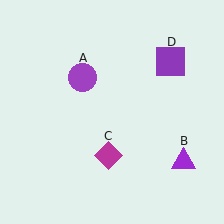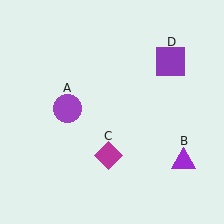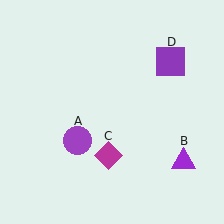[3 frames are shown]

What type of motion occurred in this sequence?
The purple circle (object A) rotated counterclockwise around the center of the scene.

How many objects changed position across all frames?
1 object changed position: purple circle (object A).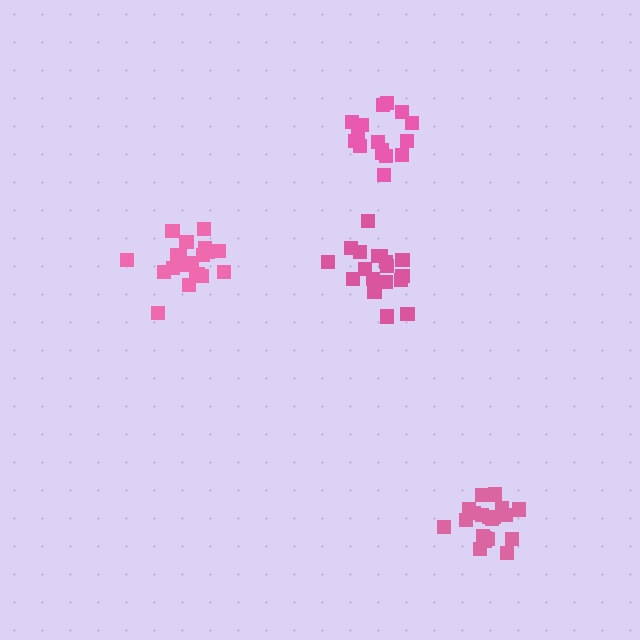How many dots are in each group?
Group 1: 20 dots, Group 2: 20 dots, Group 3: 18 dots, Group 4: 16 dots (74 total).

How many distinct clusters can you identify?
There are 4 distinct clusters.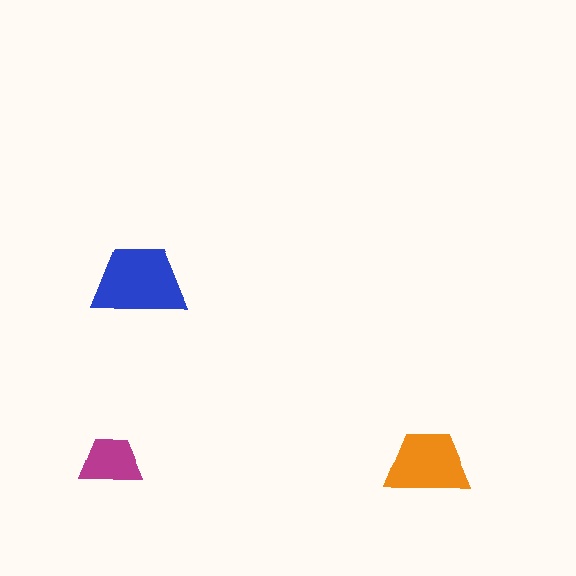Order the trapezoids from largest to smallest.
the blue one, the orange one, the magenta one.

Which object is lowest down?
The magenta trapezoid is bottommost.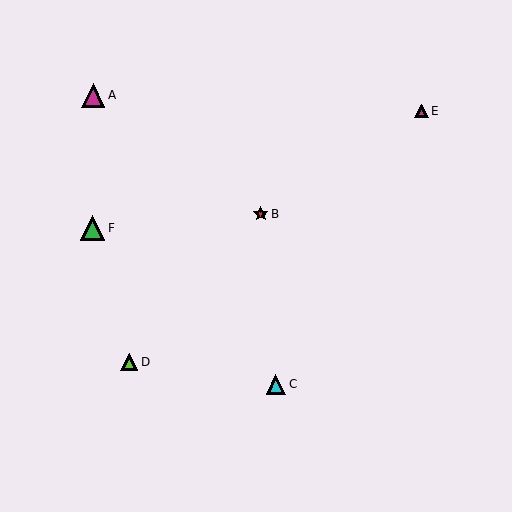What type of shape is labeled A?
Shape A is a magenta triangle.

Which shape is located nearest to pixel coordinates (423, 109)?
The magenta triangle (labeled E) at (422, 111) is nearest to that location.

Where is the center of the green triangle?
The center of the green triangle is at (93, 228).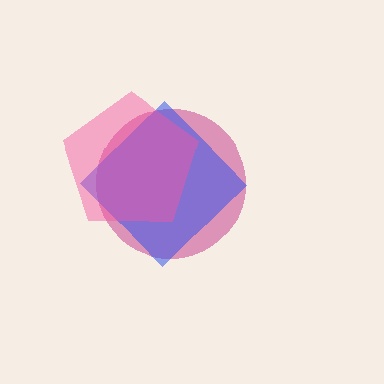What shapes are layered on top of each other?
The layered shapes are: a magenta circle, a blue diamond, a pink pentagon.